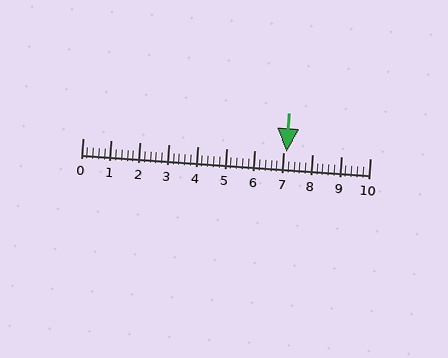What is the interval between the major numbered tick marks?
The major tick marks are spaced 1 units apart.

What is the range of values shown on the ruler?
The ruler shows values from 0 to 10.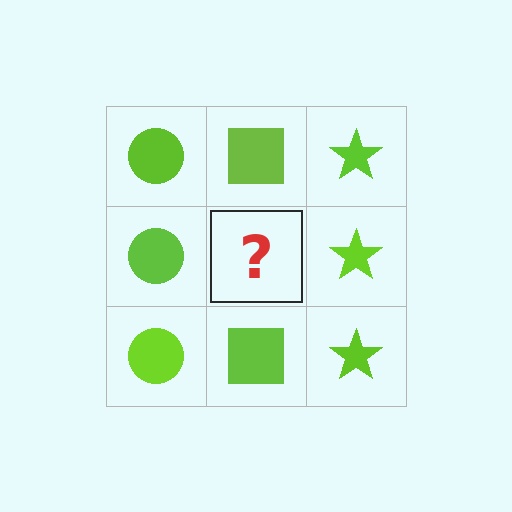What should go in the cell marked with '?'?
The missing cell should contain a lime square.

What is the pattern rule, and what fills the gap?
The rule is that each column has a consistent shape. The gap should be filled with a lime square.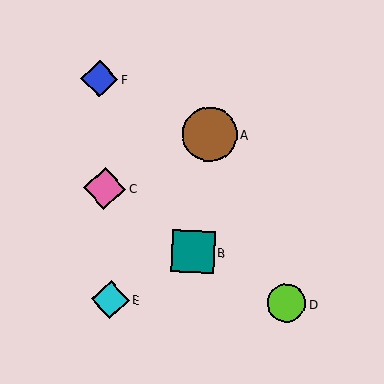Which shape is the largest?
The brown circle (labeled A) is the largest.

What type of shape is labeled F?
Shape F is a blue diamond.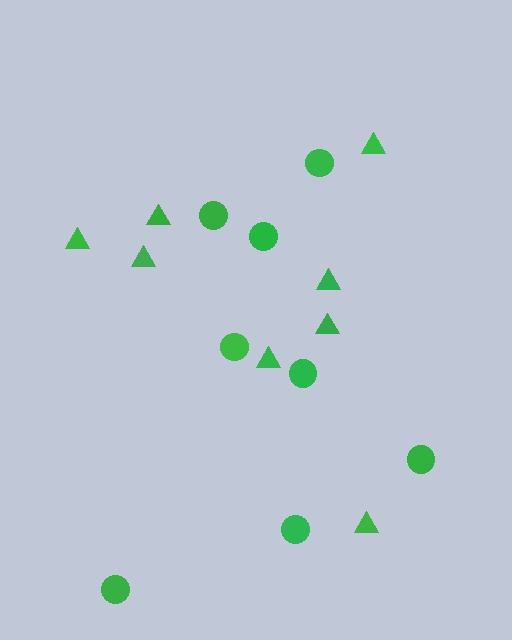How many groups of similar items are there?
There are 2 groups: one group of triangles (8) and one group of circles (8).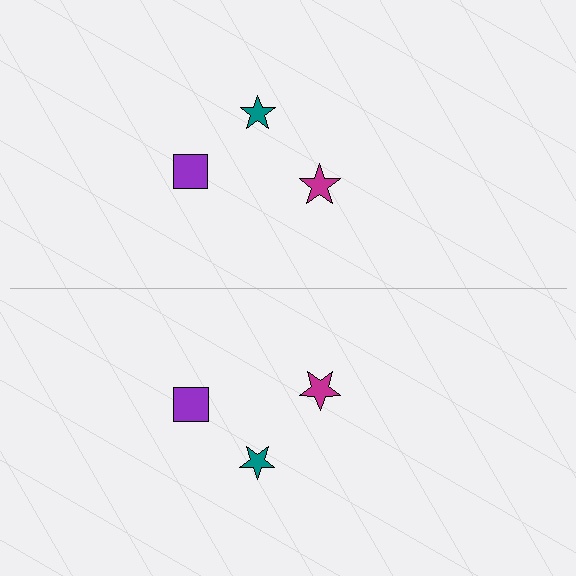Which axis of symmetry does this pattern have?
The pattern has a horizontal axis of symmetry running through the center of the image.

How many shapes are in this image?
There are 6 shapes in this image.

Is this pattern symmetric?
Yes, this pattern has bilateral (reflection) symmetry.